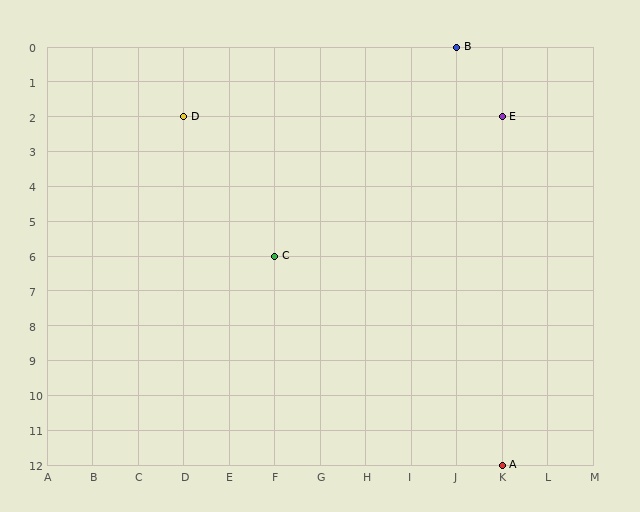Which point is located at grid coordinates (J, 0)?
Point B is at (J, 0).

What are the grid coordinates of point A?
Point A is at grid coordinates (K, 12).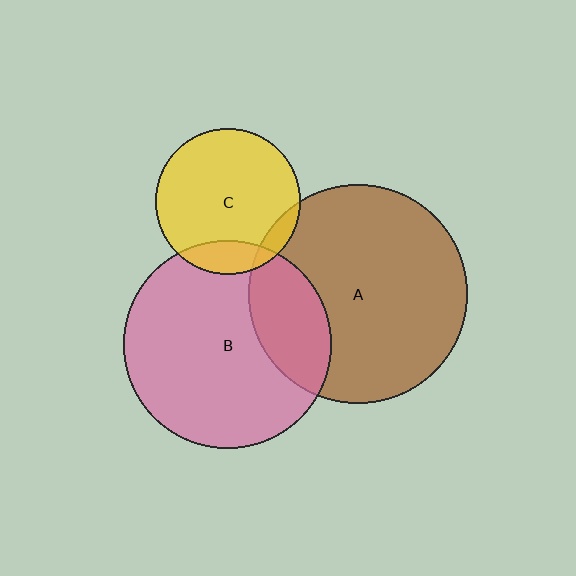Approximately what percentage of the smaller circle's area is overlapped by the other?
Approximately 15%.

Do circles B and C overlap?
Yes.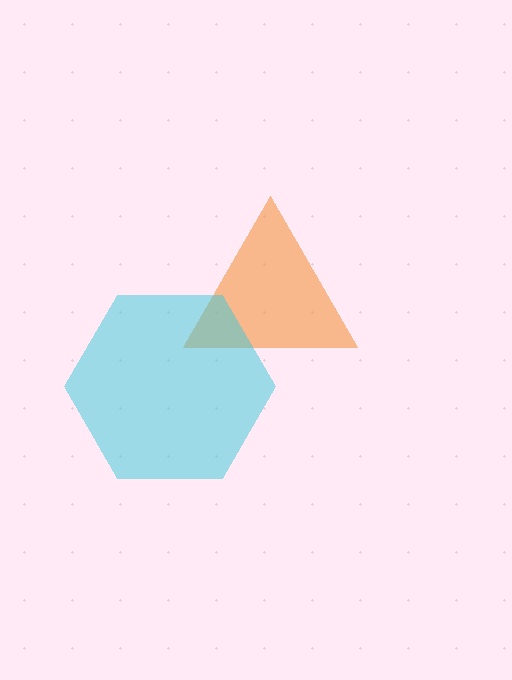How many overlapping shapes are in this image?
There are 2 overlapping shapes in the image.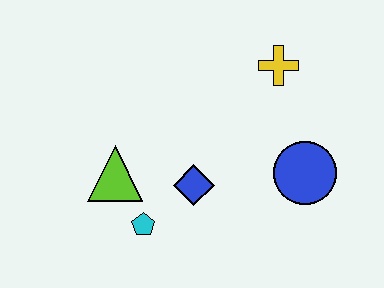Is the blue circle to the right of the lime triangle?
Yes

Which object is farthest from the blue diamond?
The yellow cross is farthest from the blue diamond.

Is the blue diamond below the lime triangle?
Yes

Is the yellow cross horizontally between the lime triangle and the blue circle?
Yes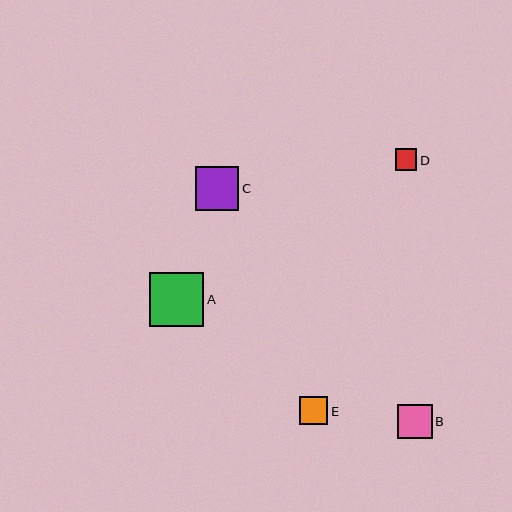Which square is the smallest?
Square D is the smallest with a size of approximately 22 pixels.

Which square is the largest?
Square A is the largest with a size of approximately 55 pixels.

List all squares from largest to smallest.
From largest to smallest: A, C, B, E, D.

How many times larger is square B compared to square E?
Square B is approximately 1.2 times the size of square E.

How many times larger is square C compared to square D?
Square C is approximately 2.0 times the size of square D.